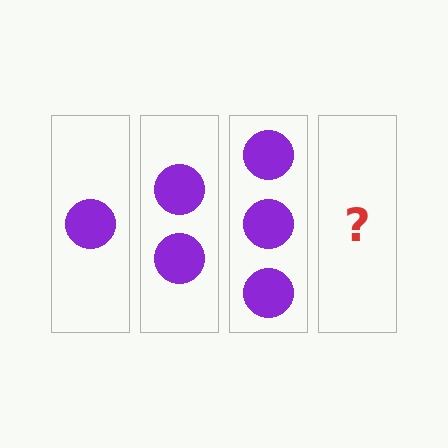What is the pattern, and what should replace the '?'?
The pattern is that each step adds one more circle. The '?' should be 4 circles.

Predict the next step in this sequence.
The next step is 4 circles.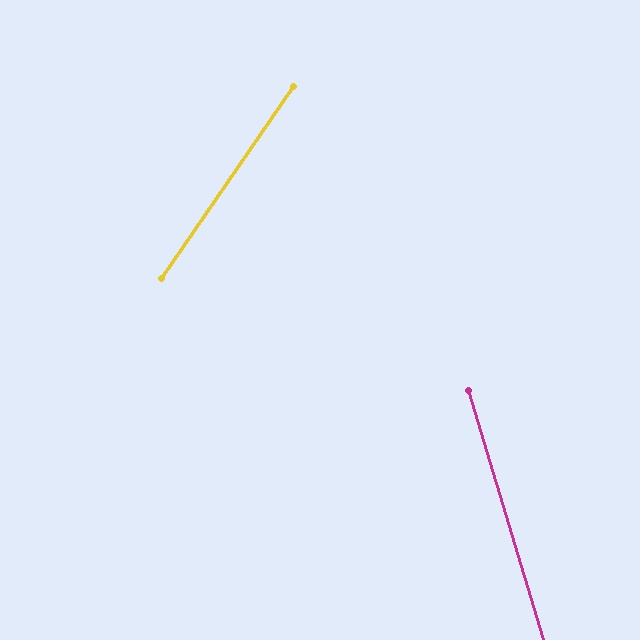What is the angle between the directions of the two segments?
Approximately 51 degrees.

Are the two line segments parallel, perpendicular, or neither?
Neither parallel nor perpendicular — they differ by about 51°.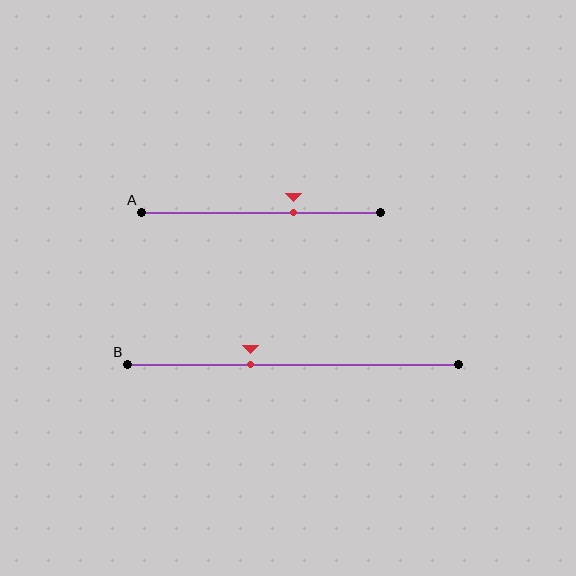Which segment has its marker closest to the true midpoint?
Segment B has its marker closest to the true midpoint.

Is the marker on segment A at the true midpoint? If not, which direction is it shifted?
No, the marker on segment A is shifted to the right by about 13% of the segment length.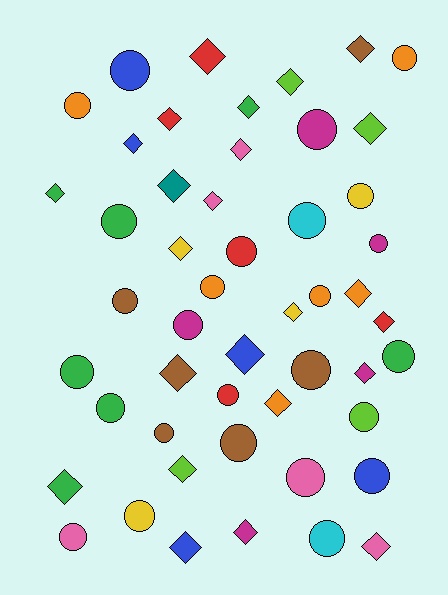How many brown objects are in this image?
There are 6 brown objects.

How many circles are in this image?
There are 26 circles.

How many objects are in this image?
There are 50 objects.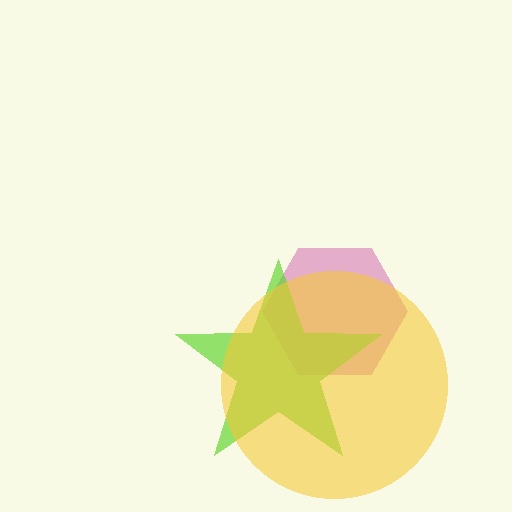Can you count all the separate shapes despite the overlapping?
Yes, there are 3 separate shapes.